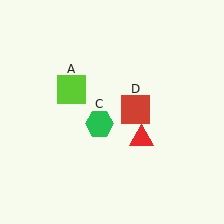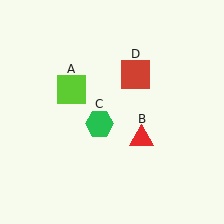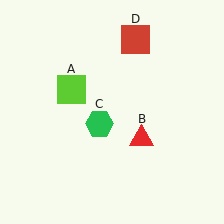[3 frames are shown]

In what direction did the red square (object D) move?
The red square (object D) moved up.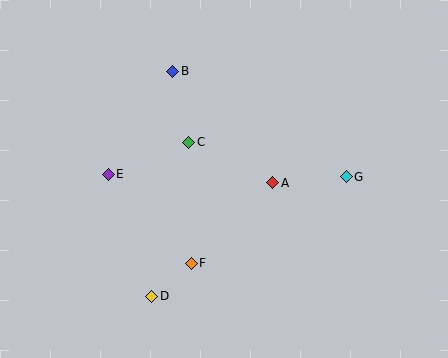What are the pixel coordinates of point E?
Point E is at (108, 174).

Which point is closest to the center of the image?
Point A at (273, 183) is closest to the center.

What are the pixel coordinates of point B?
Point B is at (173, 71).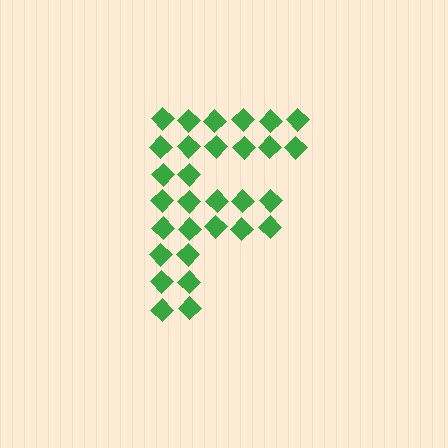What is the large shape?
The large shape is the letter F.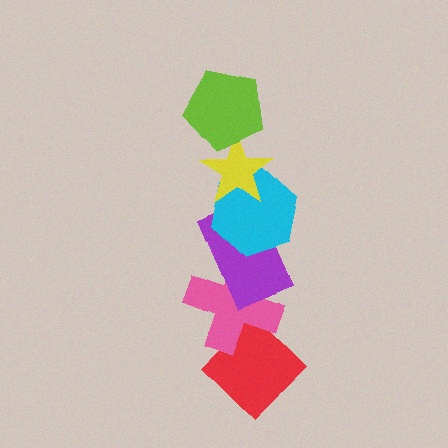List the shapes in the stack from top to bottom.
From top to bottom: the lime pentagon, the yellow star, the cyan hexagon, the purple rectangle, the pink cross, the red diamond.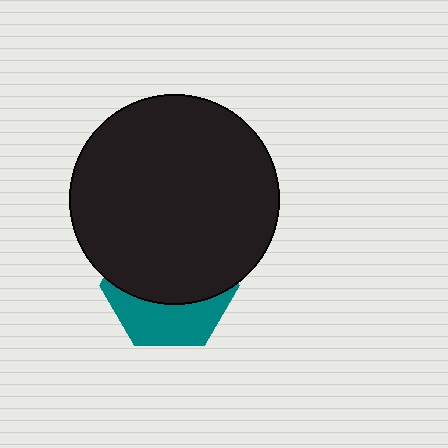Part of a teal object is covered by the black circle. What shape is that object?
It is a hexagon.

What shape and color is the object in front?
The object in front is a black circle.